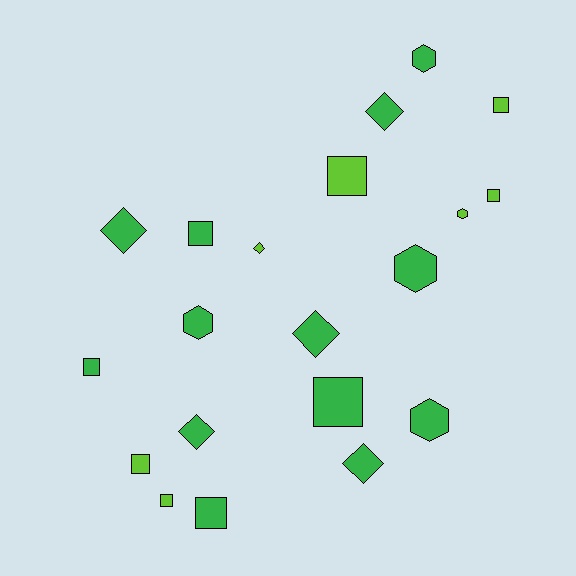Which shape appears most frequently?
Square, with 9 objects.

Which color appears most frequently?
Green, with 13 objects.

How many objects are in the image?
There are 20 objects.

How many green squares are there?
There are 4 green squares.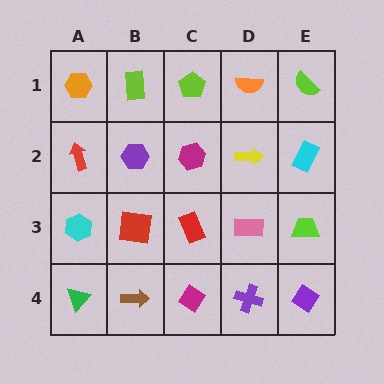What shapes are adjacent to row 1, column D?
A yellow arrow (row 2, column D), a lime pentagon (row 1, column C), a lime semicircle (row 1, column E).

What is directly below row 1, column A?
A red arrow.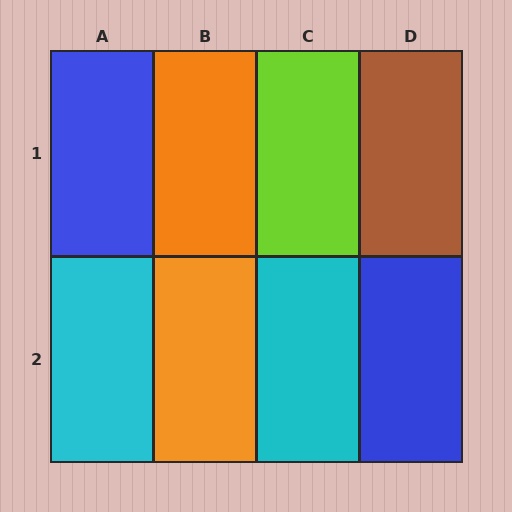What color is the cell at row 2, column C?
Cyan.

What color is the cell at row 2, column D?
Blue.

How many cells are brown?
1 cell is brown.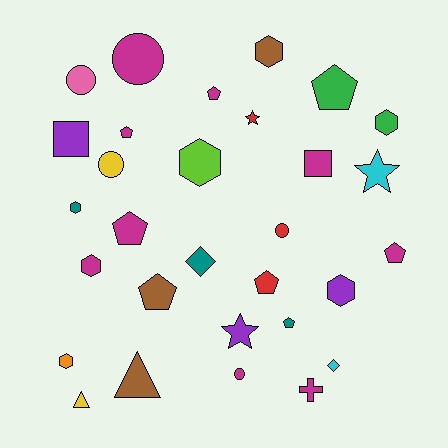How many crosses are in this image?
There is 1 cross.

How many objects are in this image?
There are 30 objects.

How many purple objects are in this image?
There are 3 purple objects.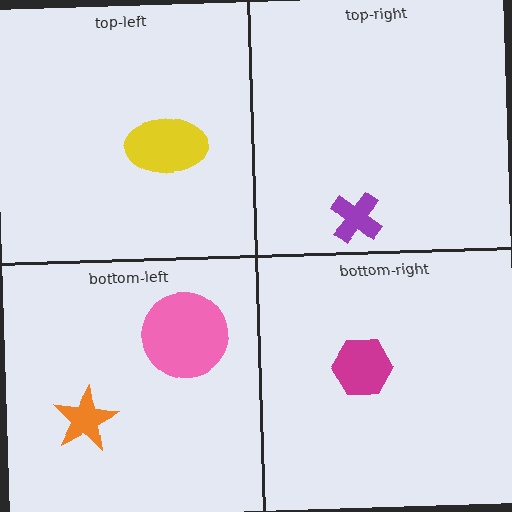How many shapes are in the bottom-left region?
2.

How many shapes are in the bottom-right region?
1.